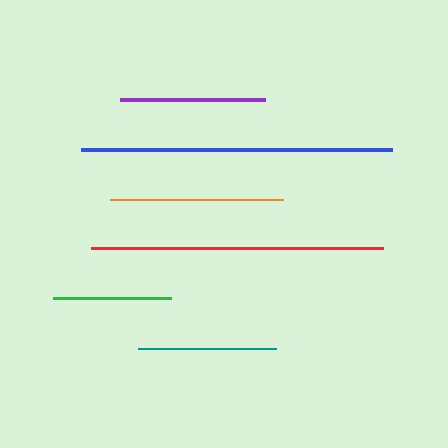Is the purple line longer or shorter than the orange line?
The orange line is longer than the purple line.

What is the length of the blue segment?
The blue segment is approximately 311 pixels long.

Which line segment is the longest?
The blue line is the longest at approximately 311 pixels.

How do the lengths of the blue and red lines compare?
The blue and red lines are approximately the same length.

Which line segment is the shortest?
The green line is the shortest at approximately 117 pixels.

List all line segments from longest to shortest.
From longest to shortest: blue, red, orange, purple, teal, green.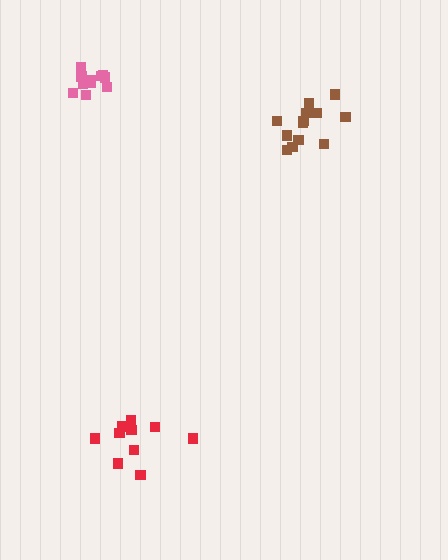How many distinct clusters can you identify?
There are 3 distinct clusters.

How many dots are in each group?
Group 1: 13 dots, Group 2: 11 dots, Group 3: 11 dots (35 total).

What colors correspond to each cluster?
The clusters are colored: brown, red, pink.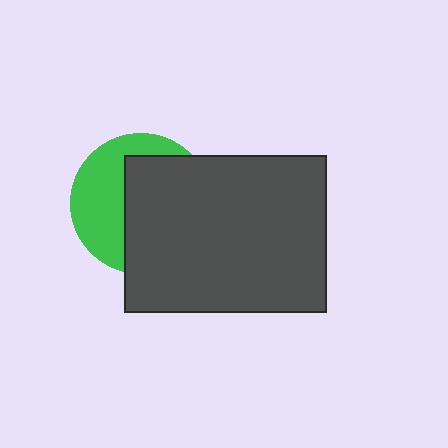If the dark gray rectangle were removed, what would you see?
You would see the complete green circle.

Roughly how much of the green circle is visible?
A small part of it is visible (roughly 42%).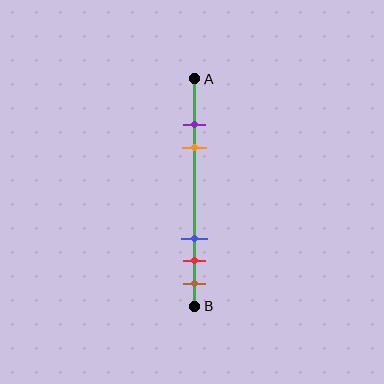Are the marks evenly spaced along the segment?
No, the marks are not evenly spaced.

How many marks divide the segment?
There are 5 marks dividing the segment.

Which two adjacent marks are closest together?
The purple and orange marks are the closest adjacent pair.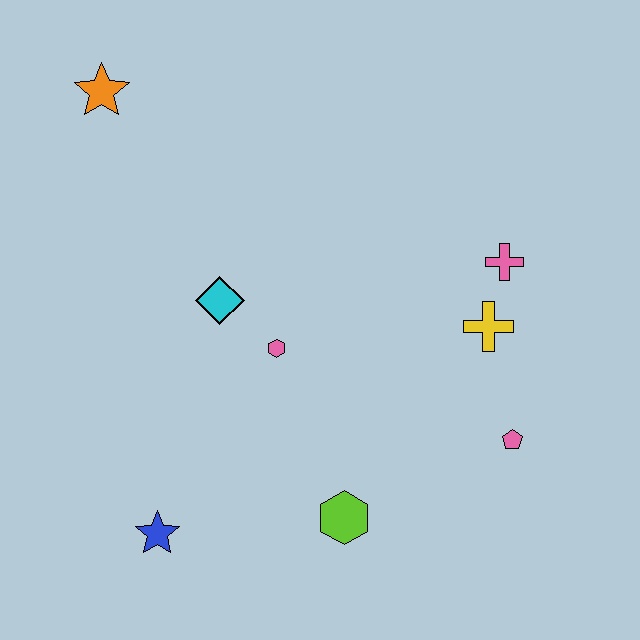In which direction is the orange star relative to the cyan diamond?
The orange star is above the cyan diamond.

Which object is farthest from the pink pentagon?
The orange star is farthest from the pink pentagon.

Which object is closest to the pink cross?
The yellow cross is closest to the pink cross.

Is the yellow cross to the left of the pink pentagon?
Yes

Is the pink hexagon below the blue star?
No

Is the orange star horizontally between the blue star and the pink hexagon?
No